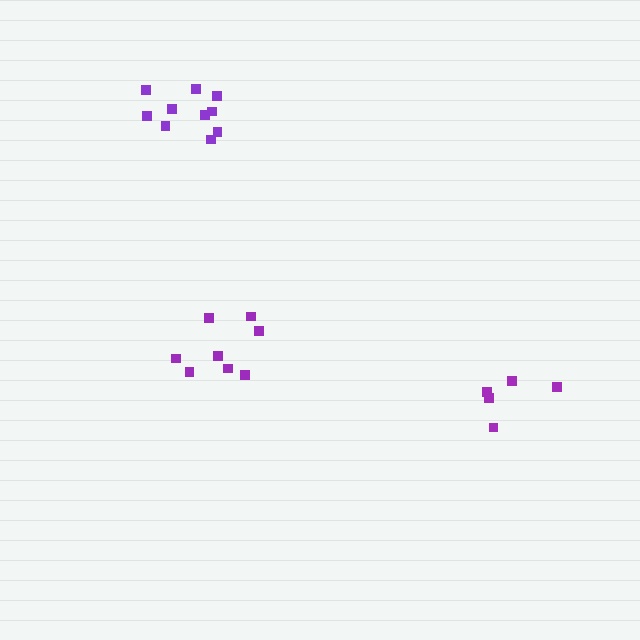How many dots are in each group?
Group 1: 8 dots, Group 2: 10 dots, Group 3: 5 dots (23 total).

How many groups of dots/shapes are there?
There are 3 groups.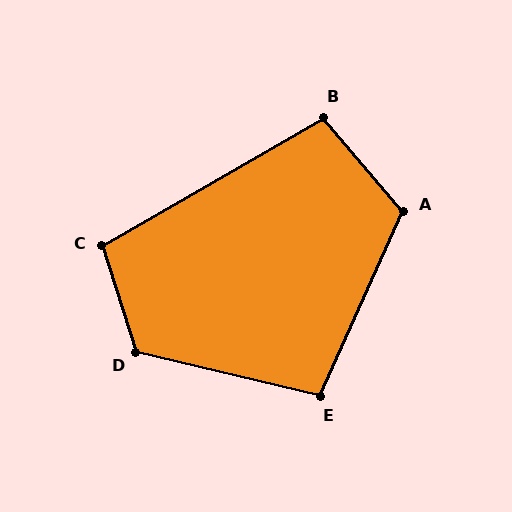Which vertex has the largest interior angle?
D, at approximately 121 degrees.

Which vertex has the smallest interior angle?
B, at approximately 100 degrees.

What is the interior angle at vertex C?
Approximately 103 degrees (obtuse).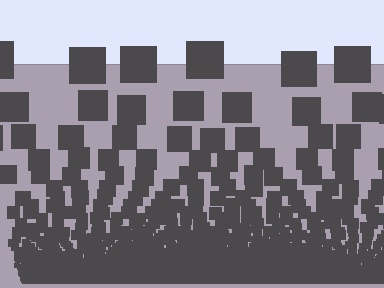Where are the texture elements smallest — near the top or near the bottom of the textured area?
Near the bottom.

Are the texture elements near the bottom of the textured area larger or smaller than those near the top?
Smaller. The gradient is inverted — elements near the bottom are smaller and denser.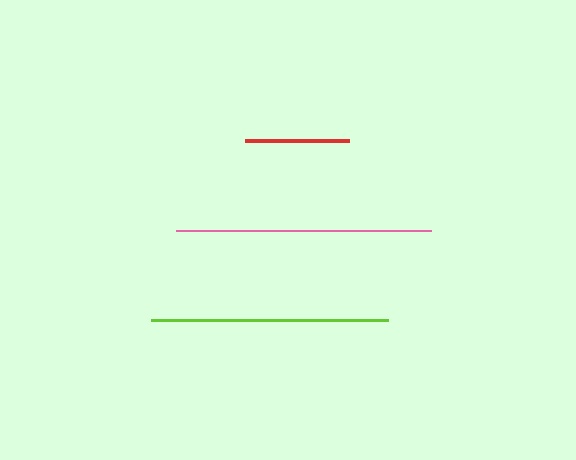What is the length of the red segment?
The red segment is approximately 104 pixels long.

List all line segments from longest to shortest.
From longest to shortest: pink, lime, red.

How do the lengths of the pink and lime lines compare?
The pink and lime lines are approximately the same length.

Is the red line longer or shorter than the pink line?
The pink line is longer than the red line.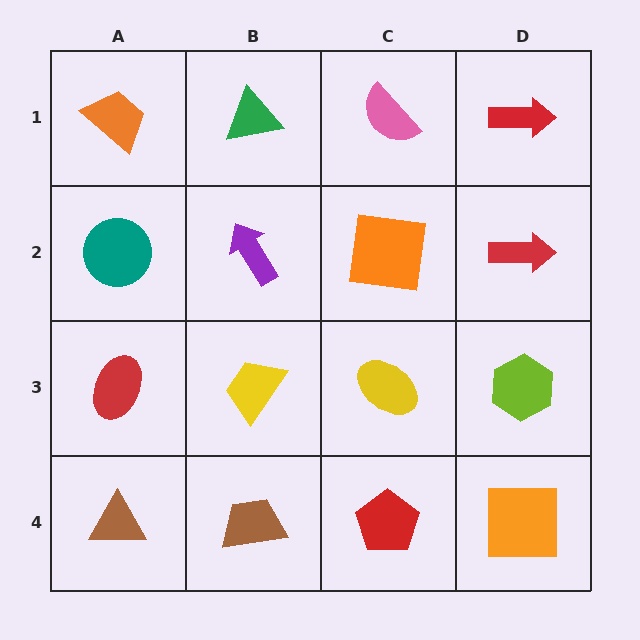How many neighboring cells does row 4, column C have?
3.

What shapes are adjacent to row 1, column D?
A red arrow (row 2, column D), a pink semicircle (row 1, column C).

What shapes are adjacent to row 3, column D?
A red arrow (row 2, column D), an orange square (row 4, column D), a yellow ellipse (row 3, column C).